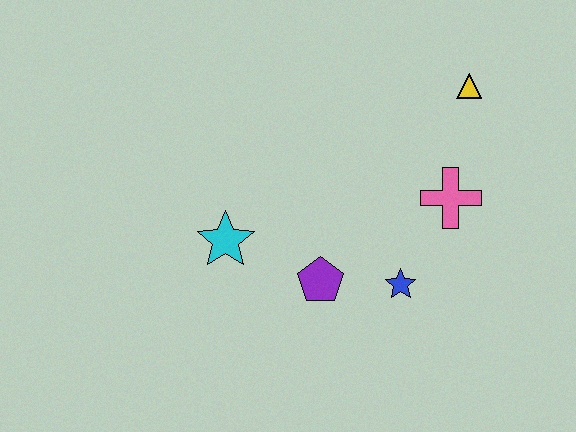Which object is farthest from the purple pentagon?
The yellow triangle is farthest from the purple pentagon.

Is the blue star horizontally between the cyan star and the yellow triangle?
Yes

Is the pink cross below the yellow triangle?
Yes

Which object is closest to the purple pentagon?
The blue star is closest to the purple pentagon.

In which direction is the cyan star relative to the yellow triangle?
The cyan star is to the left of the yellow triangle.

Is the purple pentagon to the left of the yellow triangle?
Yes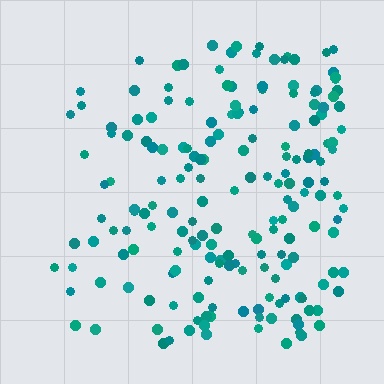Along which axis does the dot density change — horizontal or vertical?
Horizontal.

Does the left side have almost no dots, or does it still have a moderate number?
Still a moderate number, just noticeably fewer than the right.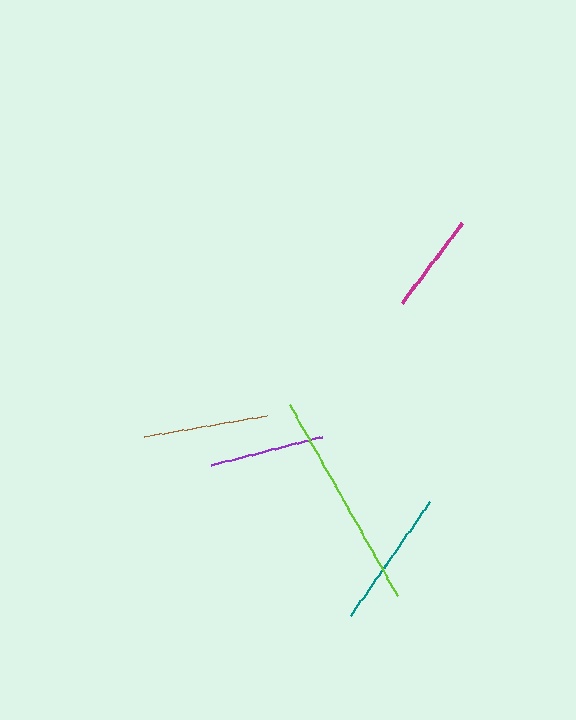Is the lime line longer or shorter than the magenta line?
The lime line is longer than the magenta line.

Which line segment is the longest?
The lime line is the longest at approximately 219 pixels.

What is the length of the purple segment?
The purple segment is approximately 114 pixels long.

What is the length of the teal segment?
The teal segment is approximately 138 pixels long.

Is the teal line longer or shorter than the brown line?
The teal line is longer than the brown line.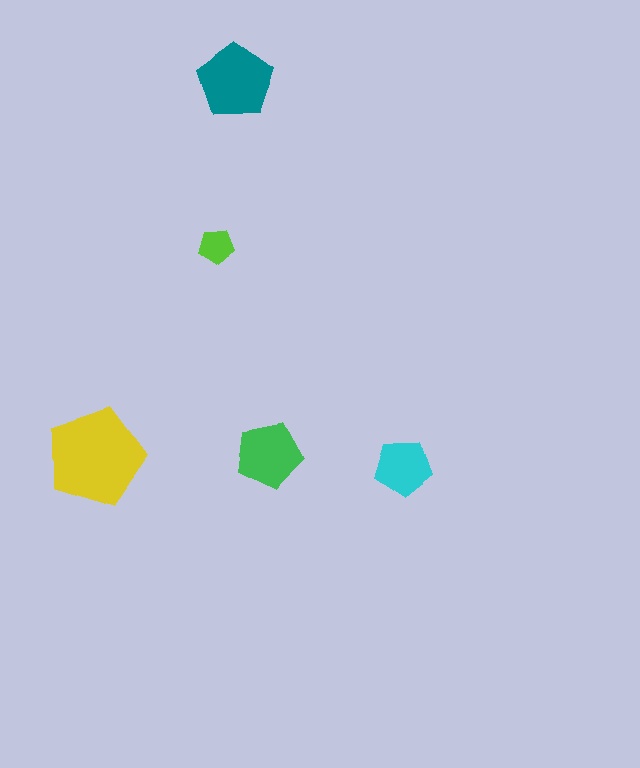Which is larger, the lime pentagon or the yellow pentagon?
The yellow one.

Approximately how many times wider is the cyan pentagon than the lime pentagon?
About 1.5 times wider.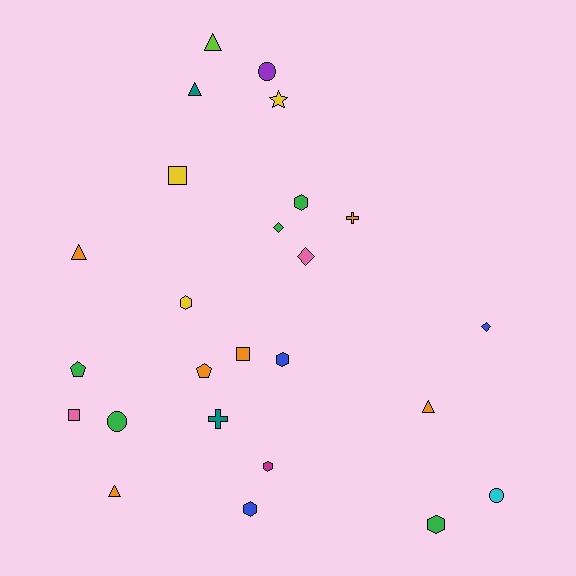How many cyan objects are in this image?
There is 1 cyan object.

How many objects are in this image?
There are 25 objects.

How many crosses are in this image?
There are 2 crosses.